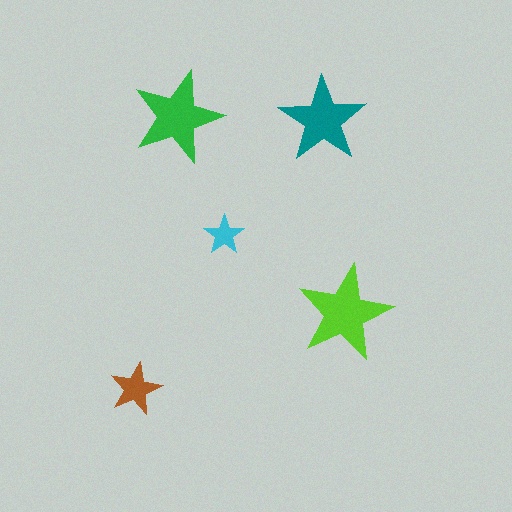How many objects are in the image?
There are 5 objects in the image.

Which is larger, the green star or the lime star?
The lime one.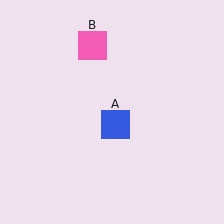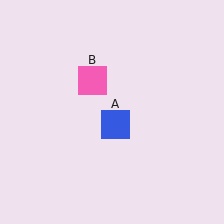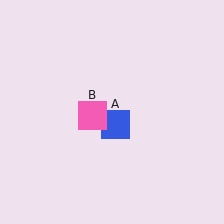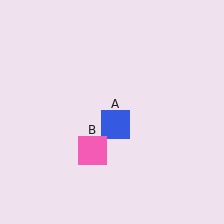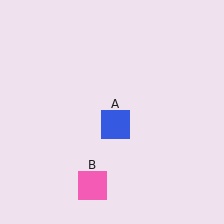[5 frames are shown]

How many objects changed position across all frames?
1 object changed position: pink square (object B).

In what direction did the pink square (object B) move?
The pink square (object B) moved down.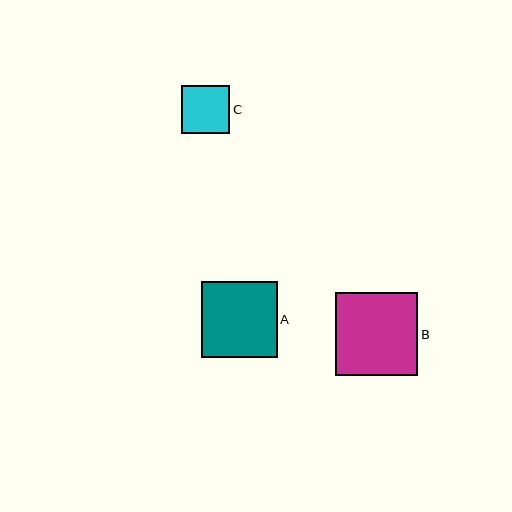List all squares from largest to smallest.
From largest to smallest: B, A, C.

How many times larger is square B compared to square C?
Square B is approximately 1.7 times the size of square C.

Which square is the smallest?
Square C is the smallest with a size of approximately 49 pixels.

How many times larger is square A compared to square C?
Square A is approximately 1.6 times the size of square C.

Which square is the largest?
Square B is the largest with a size of approximately 83 pixels.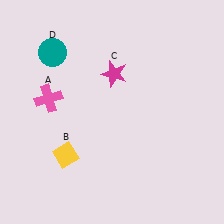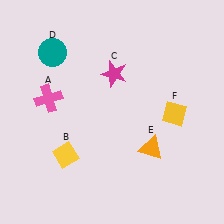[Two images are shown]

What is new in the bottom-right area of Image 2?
An orange triangle (E) was added in the bottom-right area of Image 2.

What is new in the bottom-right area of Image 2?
A yellow diamond (F) was added in the bottom-right area of Image 2.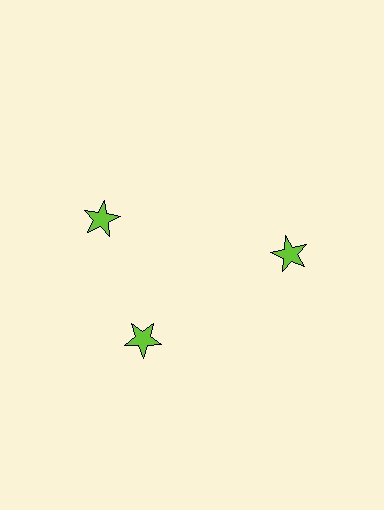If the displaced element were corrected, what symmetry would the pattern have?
It would have 3-fold rotational symmetry — the pattern would map onto itself every 120 degrees.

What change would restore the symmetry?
The symmetry would be restored by rotating it back into even spacing with its neighbors so that all 3 stars sit at equal angles and equal distance from the center.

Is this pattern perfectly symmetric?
No. The 3 lime stars are arranged in a ring, but one element near the 11 o'clock position is rotated out of alignment along the ring, breaking the 3-fold rotational symmetry.